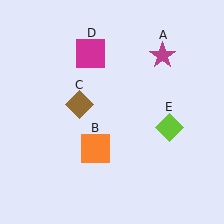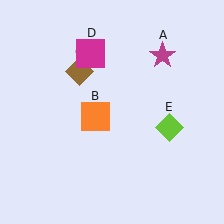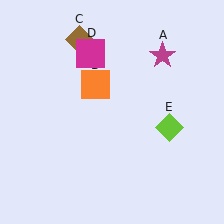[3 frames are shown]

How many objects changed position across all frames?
2 objects changed position: orange square (object B), brown diamond (object C).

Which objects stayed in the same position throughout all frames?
Magenta star (object A) and magenta square (object D) and lime diamond (object E) remained stationary.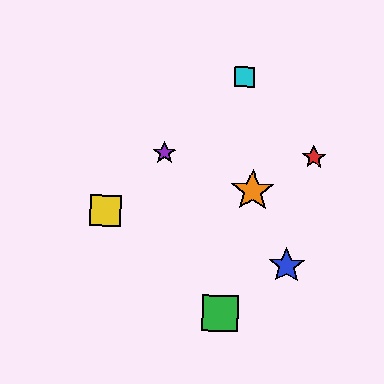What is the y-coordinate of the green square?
The green square is at y≈314.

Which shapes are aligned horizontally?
The red star, the purple star are aligned horizontally.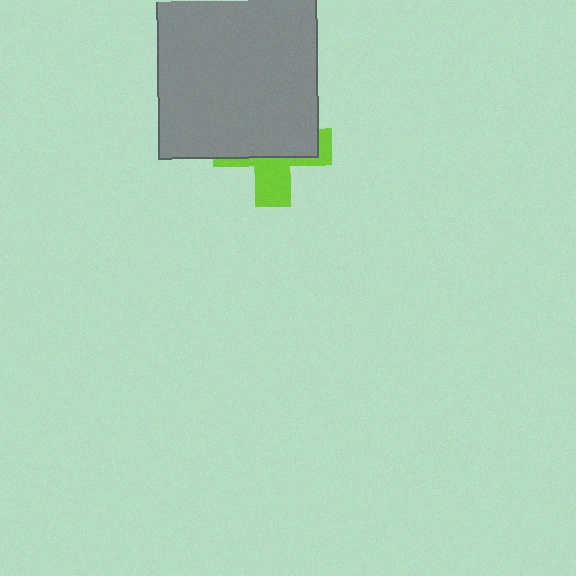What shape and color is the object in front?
The object in front is a gray rectangle.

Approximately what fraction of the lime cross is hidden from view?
Roughly 62% of the lime cross is hidden behind the gray rectangle.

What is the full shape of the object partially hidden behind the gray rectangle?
The partially hidden object is a lime cross.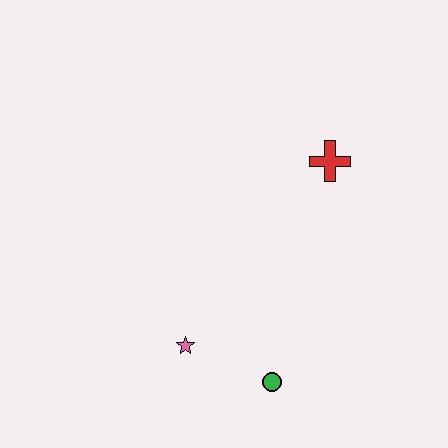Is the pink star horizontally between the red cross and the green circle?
No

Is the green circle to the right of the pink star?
Yes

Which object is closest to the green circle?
The pink star is closest to the green circle.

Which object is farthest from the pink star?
The red cross is farthest from the pink star.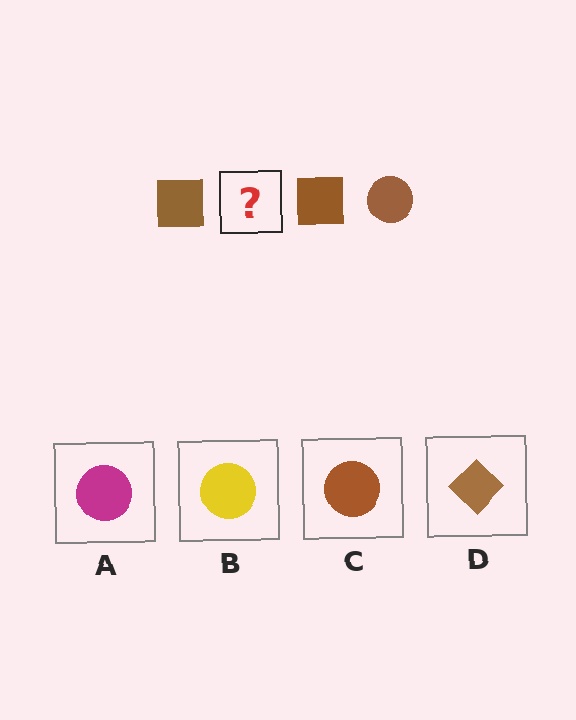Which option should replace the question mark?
Option C.